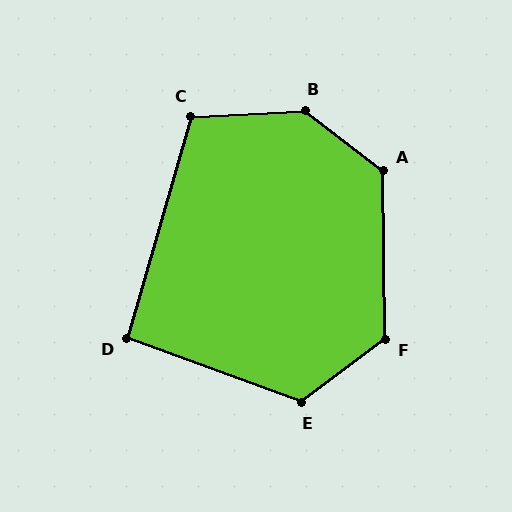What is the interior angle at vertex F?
Approximately 127 degrees (obtuse).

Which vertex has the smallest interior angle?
D, at approximately 94 degrees.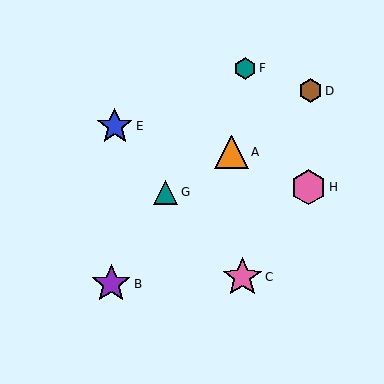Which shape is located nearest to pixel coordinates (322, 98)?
The brown hexagon (labeled D) at (310, 91) is nearest to that location.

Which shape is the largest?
The pink star (labeled C) is the largest.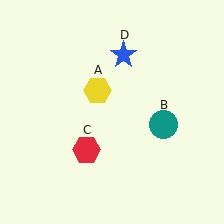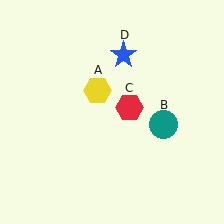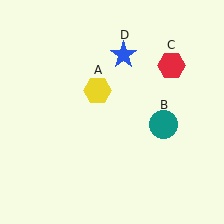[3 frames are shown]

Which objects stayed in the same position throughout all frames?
Yellow hexagon (object A) and teal circle (object B) and blue star (object D) remained stationary.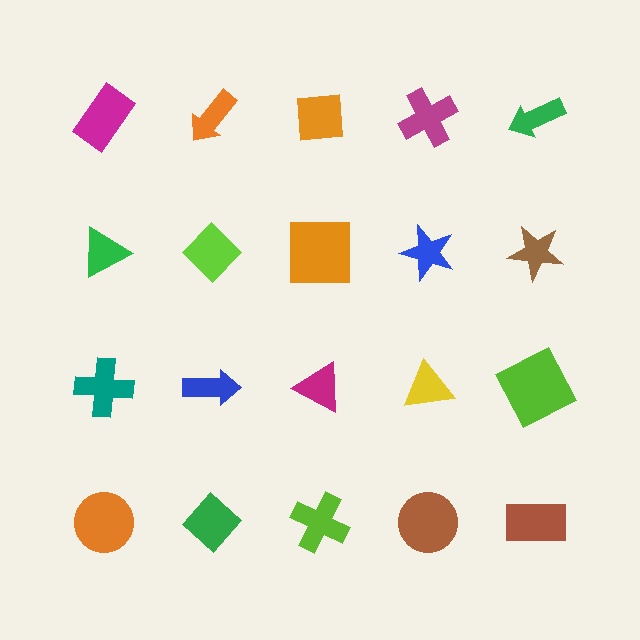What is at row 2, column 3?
An orange square.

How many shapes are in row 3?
5 shapes.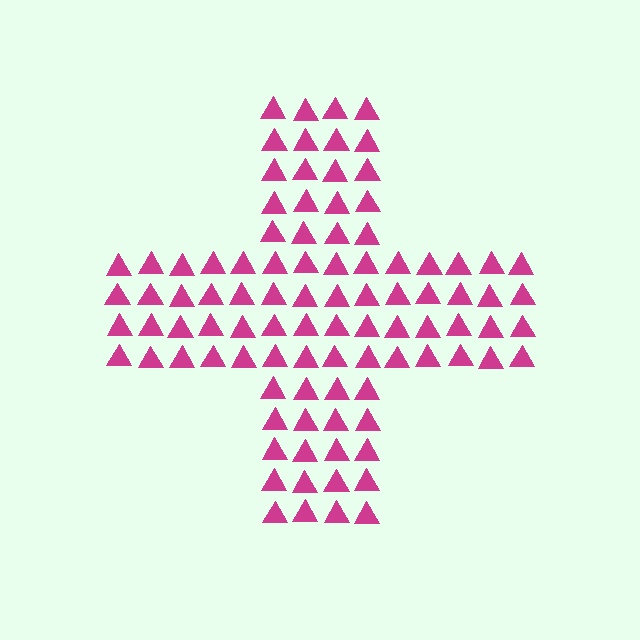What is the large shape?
The large shape is a cross.